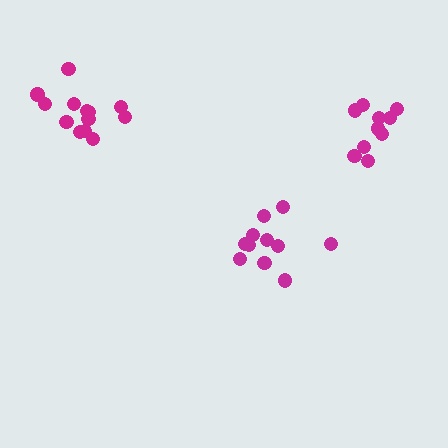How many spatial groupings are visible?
There are 3 spatial groupings.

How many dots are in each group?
Group 1: 11 dots, Group 2: 10 dots, Group 3: 13 dots (34 total).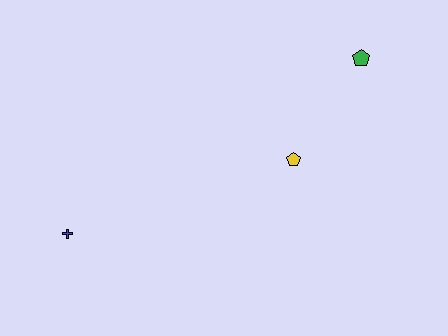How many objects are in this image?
There are 3 objects.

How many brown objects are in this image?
There are no brown objects.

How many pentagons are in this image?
There are 2 pentagons.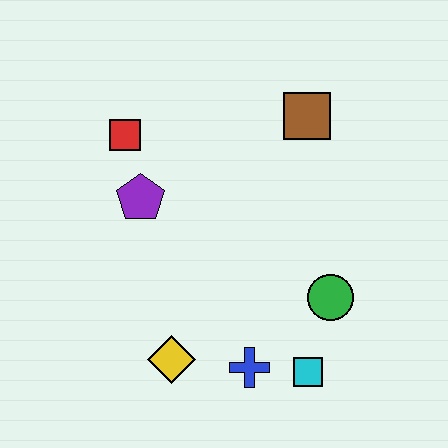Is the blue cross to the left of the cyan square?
Yes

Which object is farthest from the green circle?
The red square is farthest from the green circle.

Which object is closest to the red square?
The purple pentagon is closest to the red square.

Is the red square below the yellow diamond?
No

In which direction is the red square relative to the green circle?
The red square is to the left of the green circle.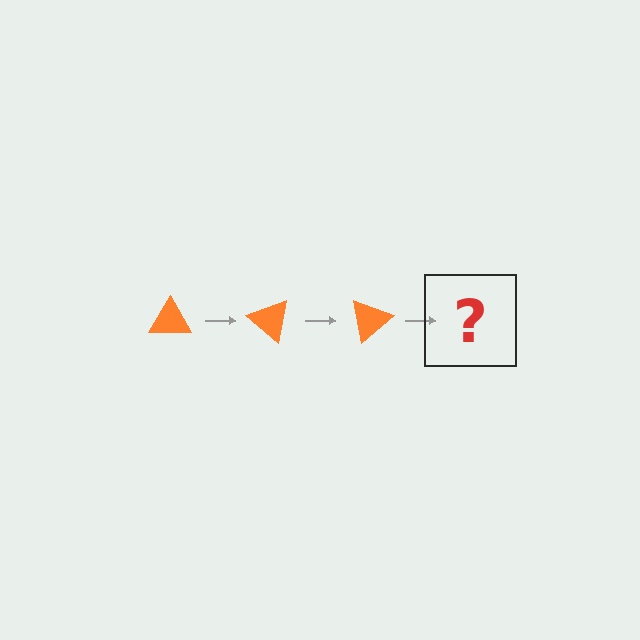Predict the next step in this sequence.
The next step is an orange triangle rotated 120 degrees.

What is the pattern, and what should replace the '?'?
The pattern is that the triangle rotates 40 degrees each step. The '?' should be an orange triangle rotated 120 degrees.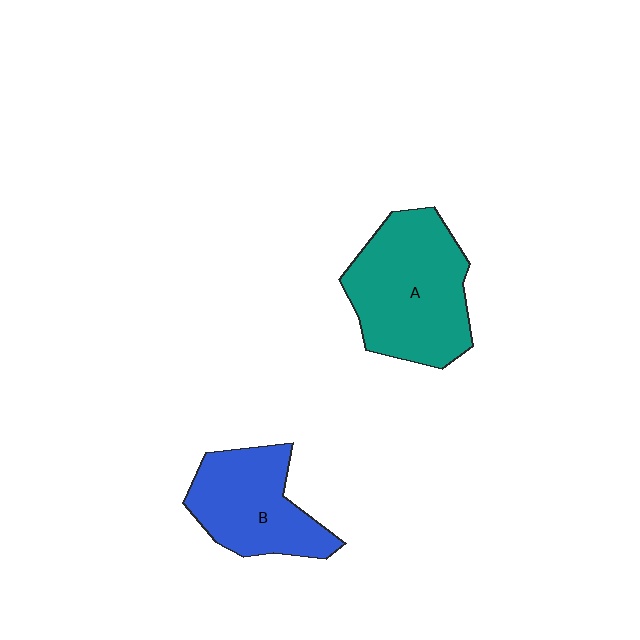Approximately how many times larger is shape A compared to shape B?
Approximately 1.3 times.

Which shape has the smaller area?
Shape B (blue).